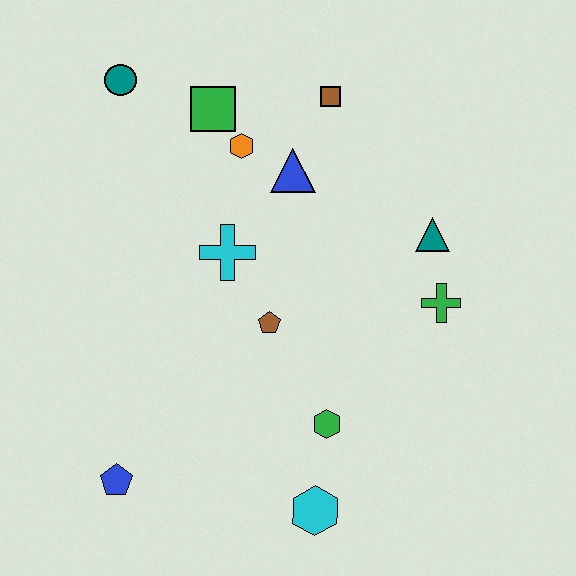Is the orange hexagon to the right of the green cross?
No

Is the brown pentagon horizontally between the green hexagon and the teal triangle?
No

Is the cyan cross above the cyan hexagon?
Yes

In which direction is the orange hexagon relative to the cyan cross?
The orange hexagon is above the cyan cross.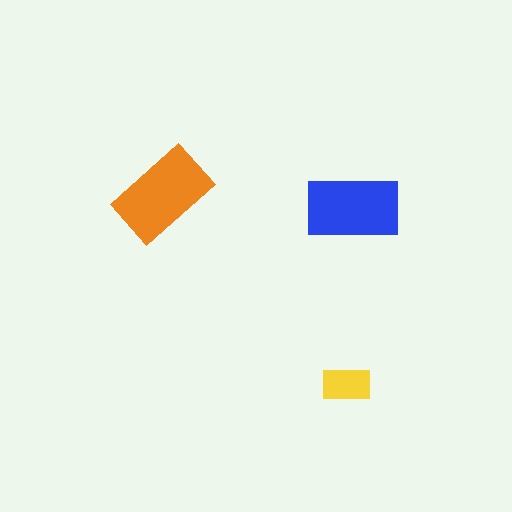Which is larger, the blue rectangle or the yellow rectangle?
The blue one.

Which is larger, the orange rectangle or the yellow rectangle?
The orange one.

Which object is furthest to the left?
The orange rectangle is leftmost.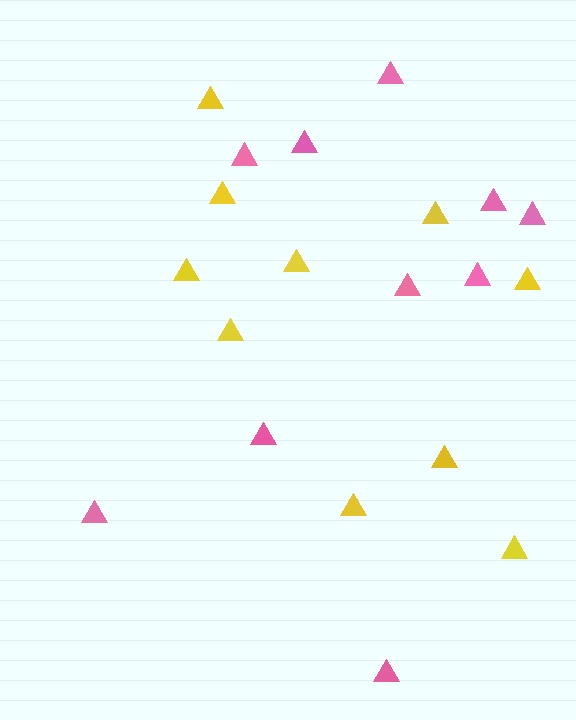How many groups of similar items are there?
There are 2 groups: one group of pink triangles (10) and one group of yellow triangles (10).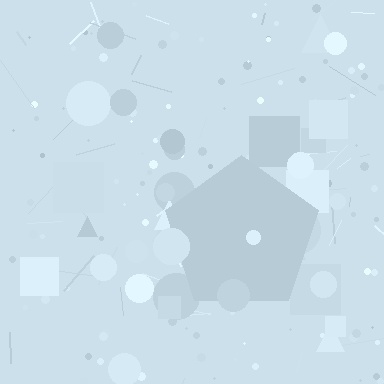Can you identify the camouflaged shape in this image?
The camouflaged shape is a pentagon.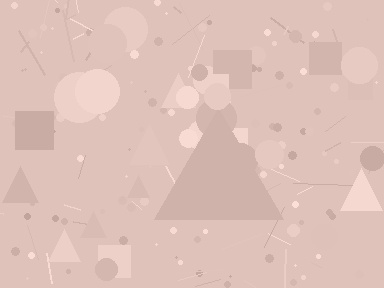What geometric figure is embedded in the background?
A triangle is embedded in the background.